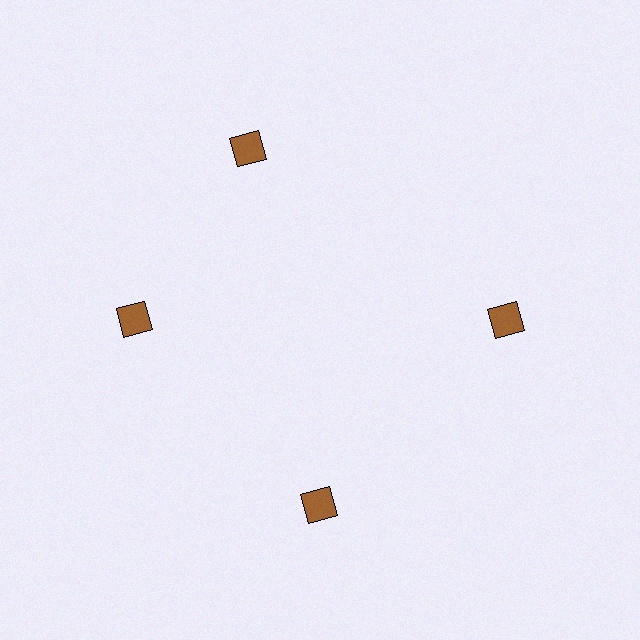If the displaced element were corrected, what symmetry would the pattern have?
It would have 4-fold rotational symmetry — the pattern would map onto itself every 90 degrees.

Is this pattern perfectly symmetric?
No. The 4 brown squares are arranged in a ring, but one element near the 12 o'clock position is rotated out of alignment along the ring, breaking the 4-fold rotational symmetry.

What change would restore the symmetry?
The symmetry would be restored by rotating it back into even spacing with its neighbors so that all 4 squares sit at equal angles and equal distance from the center.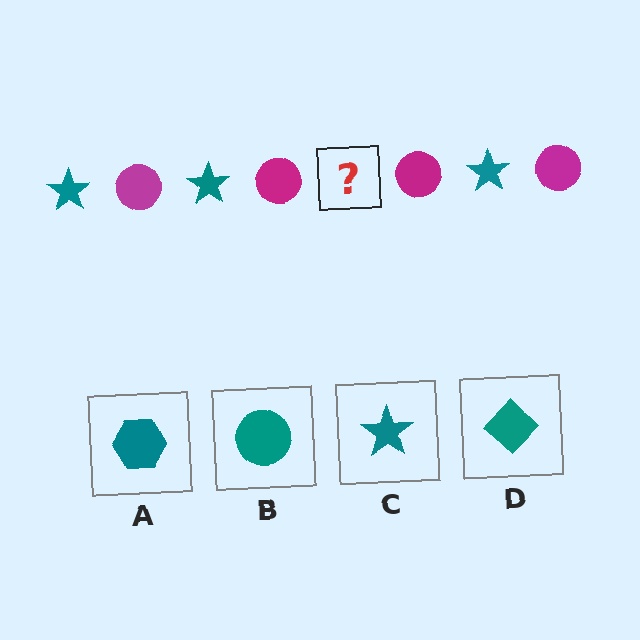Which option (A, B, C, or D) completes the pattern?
C.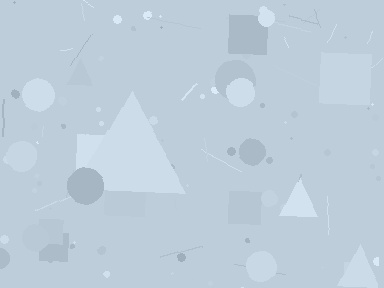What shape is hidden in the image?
A triangle is hidden in the image.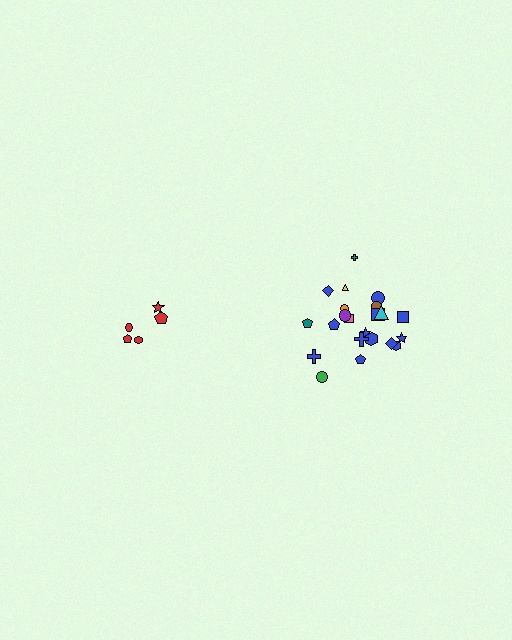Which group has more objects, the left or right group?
The right group.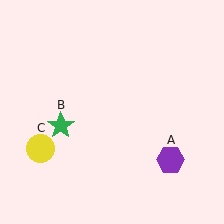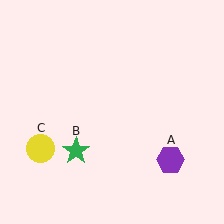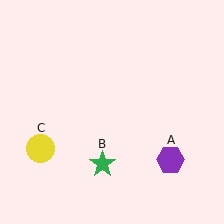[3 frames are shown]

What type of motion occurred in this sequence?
The green star (object B) rotated counterclockwise around the center of the scene.